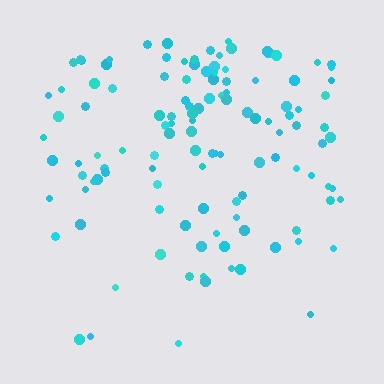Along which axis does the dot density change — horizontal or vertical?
Vertical.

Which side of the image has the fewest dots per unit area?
The bottom.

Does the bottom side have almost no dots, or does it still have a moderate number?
Still a moderate number, just noticeably fewer than the top.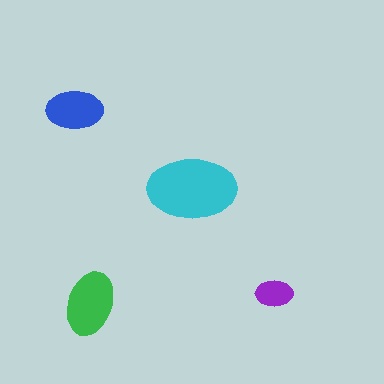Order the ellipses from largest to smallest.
the cyan one, the green one, the blue one, the purple one.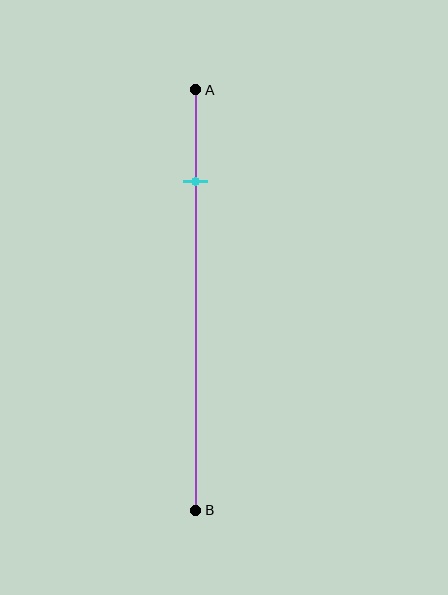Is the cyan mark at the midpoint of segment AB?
No, the mark is at about 20% from A, not at the 50% midpoint.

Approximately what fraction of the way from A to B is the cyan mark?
The cyan mark is approximately 20% of the way from A to B.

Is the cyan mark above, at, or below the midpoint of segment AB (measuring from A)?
The cyan mark is above the midpoint of segment AB.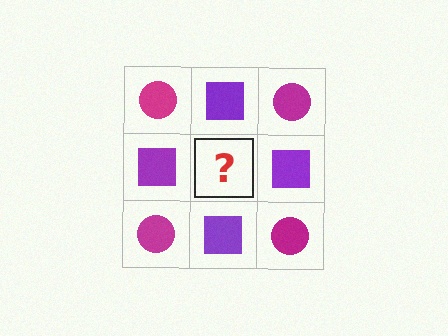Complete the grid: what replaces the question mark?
The question mark should be replaced with a magenta circle.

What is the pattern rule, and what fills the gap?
The rule is that it alternates magenta circle and purple square in a checkerboard pattern. The gap should be filled with a magenta circle.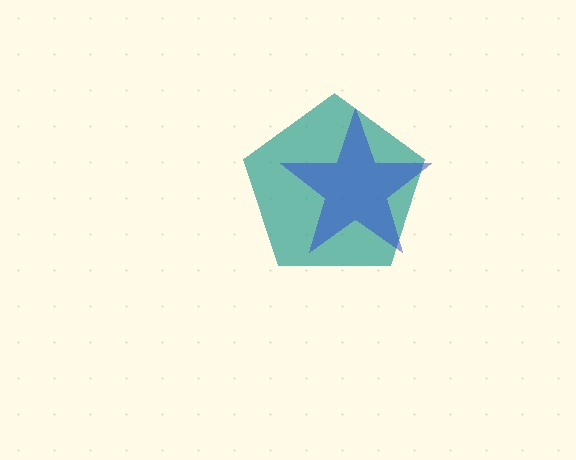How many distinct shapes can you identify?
There are 2 distinct shapes: a teal pentagon, a blue star.